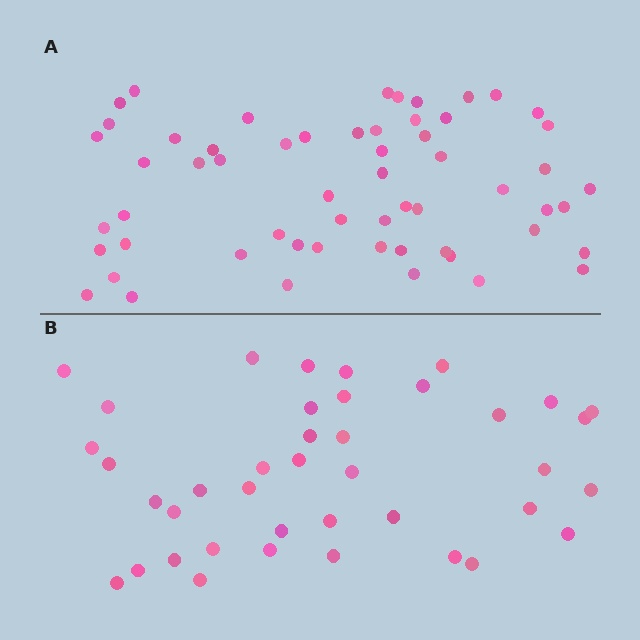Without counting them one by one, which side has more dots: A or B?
Region A (the top region) has more dots.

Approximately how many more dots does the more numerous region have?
Region A has approximately 20 more dots than region B.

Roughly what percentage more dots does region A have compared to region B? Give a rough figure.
About 45% more.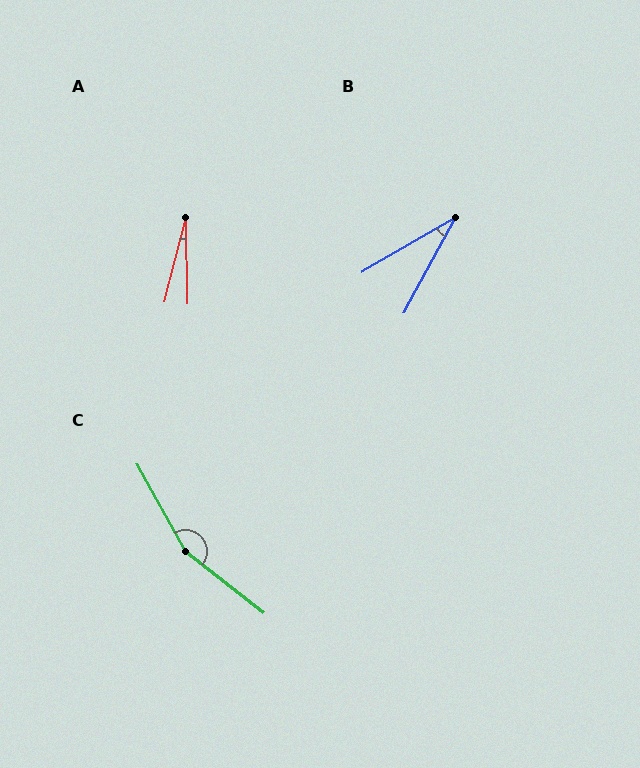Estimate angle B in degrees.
Approximately 31 degrees.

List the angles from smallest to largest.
A (15°), B (31°), C (157°).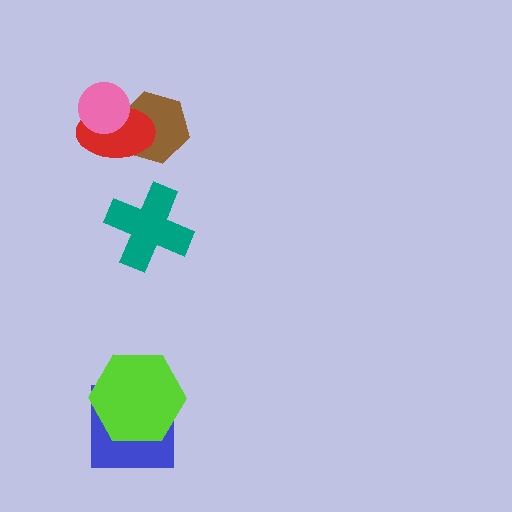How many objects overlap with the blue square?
1 object overlaps with the blue square.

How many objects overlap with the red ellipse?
2 objects overlap with the red ellipse.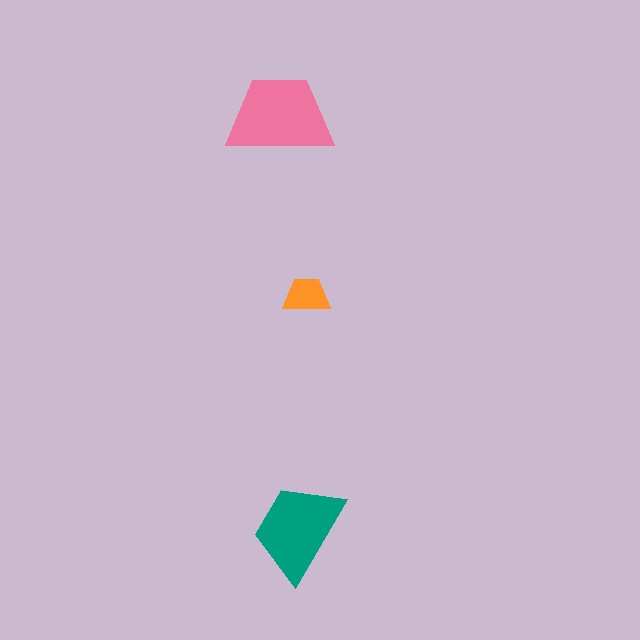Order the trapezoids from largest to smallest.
the pink one, the teal one, the orange one.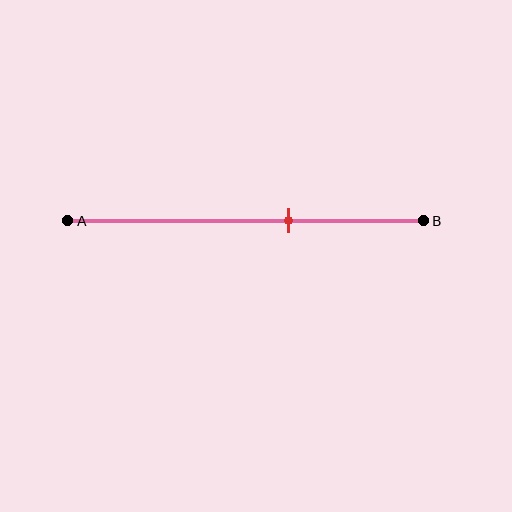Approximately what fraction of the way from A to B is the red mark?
The red mark is approximately 60% of the way from A to B.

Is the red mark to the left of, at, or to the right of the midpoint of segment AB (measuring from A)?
The red mark is to the right of the midpoint of segment AB.